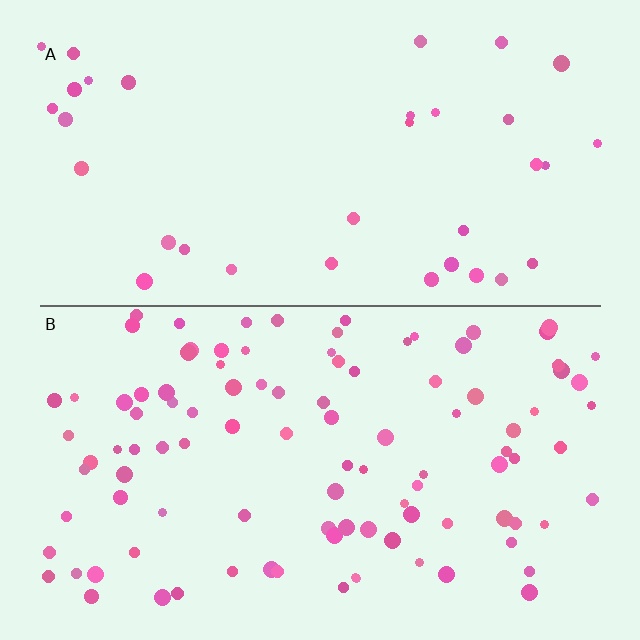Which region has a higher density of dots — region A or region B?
B (the bottom).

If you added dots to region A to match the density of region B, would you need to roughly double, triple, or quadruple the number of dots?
Approximately triple.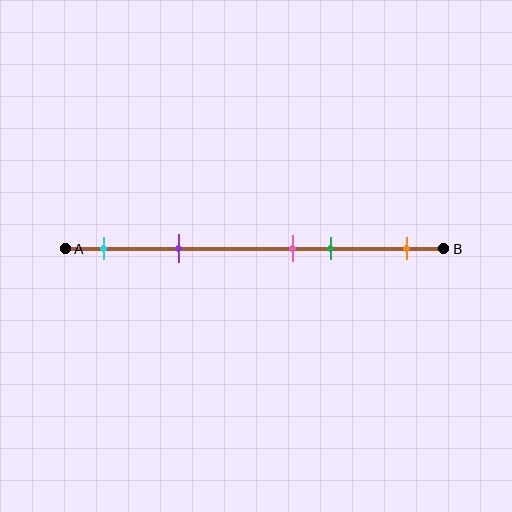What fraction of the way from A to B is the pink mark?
The pink mark is approximately 60% (0.6) of the way from A to B.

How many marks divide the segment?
There are 5 marks dividing the segment.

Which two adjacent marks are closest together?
The pink and green marks are the closest adjacent pair.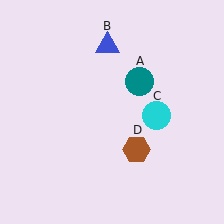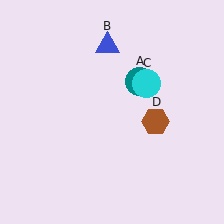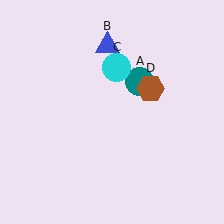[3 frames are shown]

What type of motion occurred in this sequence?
The cyan circle (object C), brown hexagon (object D) rotated counterclockwise around the center of the scene.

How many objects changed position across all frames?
2 objects changed position: cyan circle (object C), brown hexagon (object D).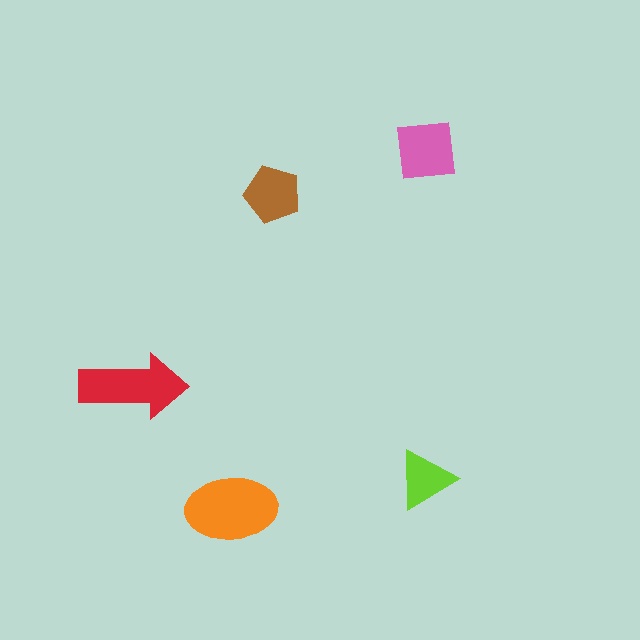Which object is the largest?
The orange ellipse.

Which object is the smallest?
The lime triangle.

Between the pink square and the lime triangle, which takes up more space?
The pink square.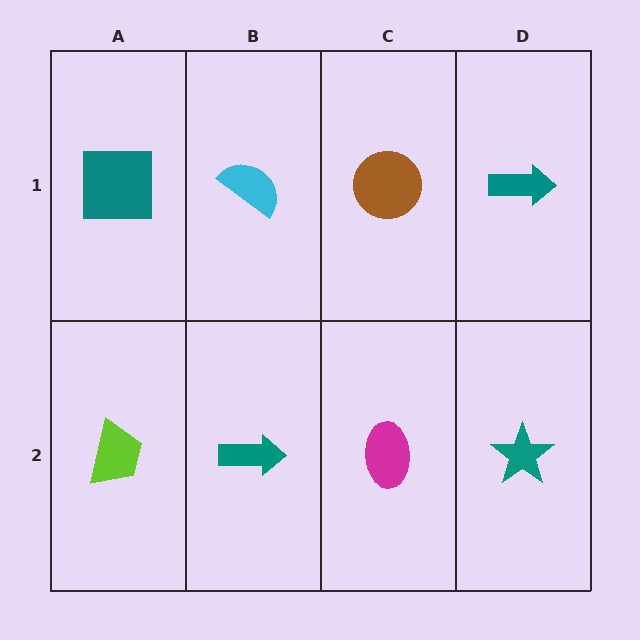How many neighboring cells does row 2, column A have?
2.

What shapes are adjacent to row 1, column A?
A lime trapezoid (row 2, column A), a cyan semicircle (row 1, column B).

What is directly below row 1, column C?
A magenta ellipse.